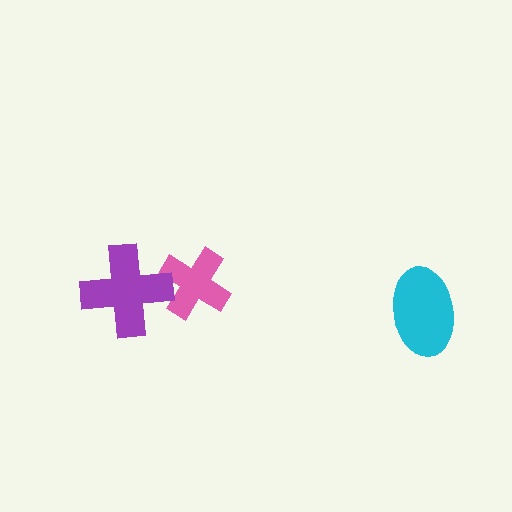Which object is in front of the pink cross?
The purple cross is in front of the pink cross.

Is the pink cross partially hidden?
Yes, it is partially covered by another shape.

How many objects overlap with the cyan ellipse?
0 objects overlap with the cyan ellipse.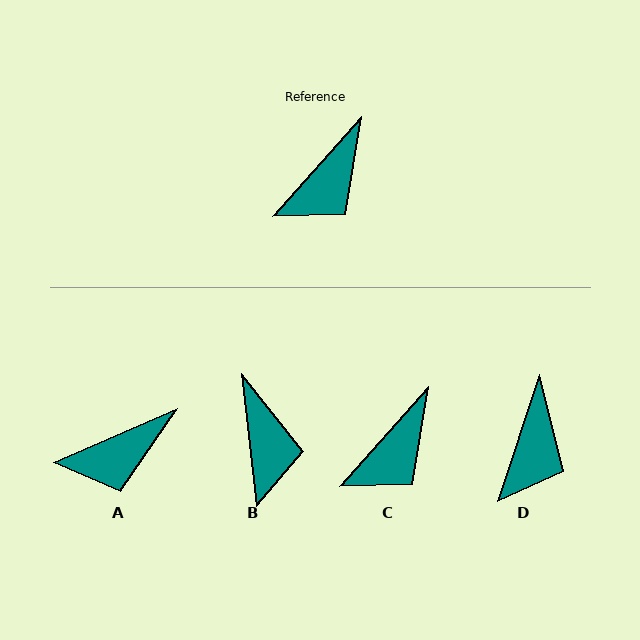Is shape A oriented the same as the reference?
No, it is off by about 25 degrees.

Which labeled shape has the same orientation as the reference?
C.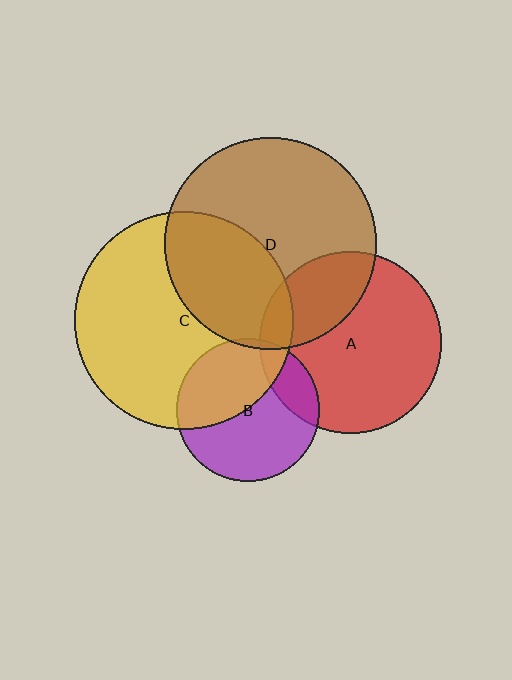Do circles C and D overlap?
Yes.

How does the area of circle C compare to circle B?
Approximately 2.3 times.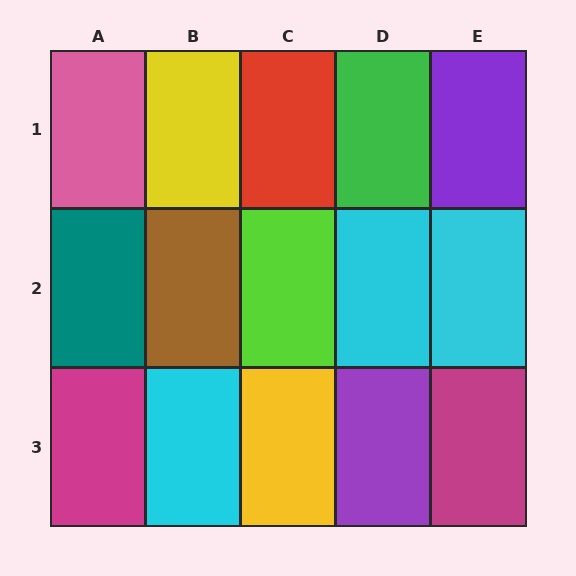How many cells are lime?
1 cell is lime.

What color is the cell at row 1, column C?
Red.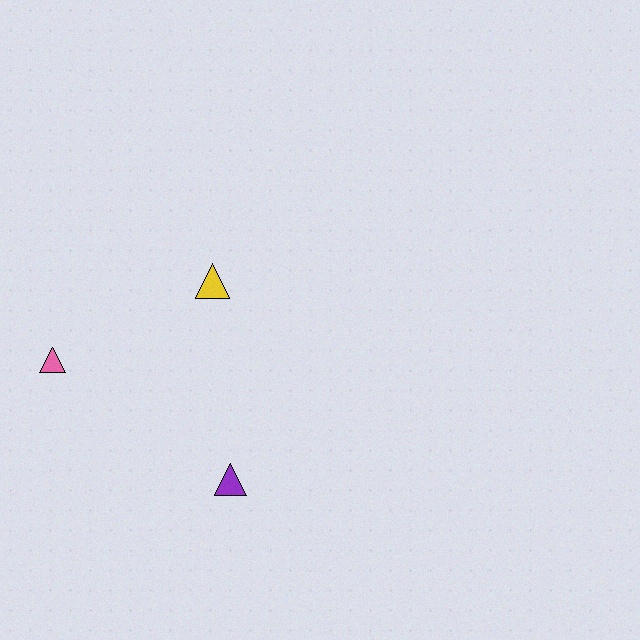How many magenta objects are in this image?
There are no magenta objects.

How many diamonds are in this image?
There are no diamonds.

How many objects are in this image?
There are 3 objects.